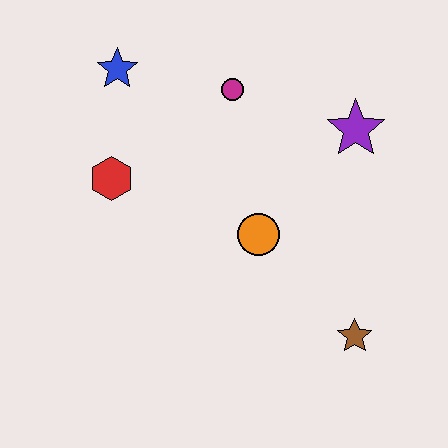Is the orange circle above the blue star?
No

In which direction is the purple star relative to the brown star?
The purple star is above the brown star.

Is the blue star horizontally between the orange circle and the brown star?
No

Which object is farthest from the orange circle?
The blue star is farthest from the orange circle.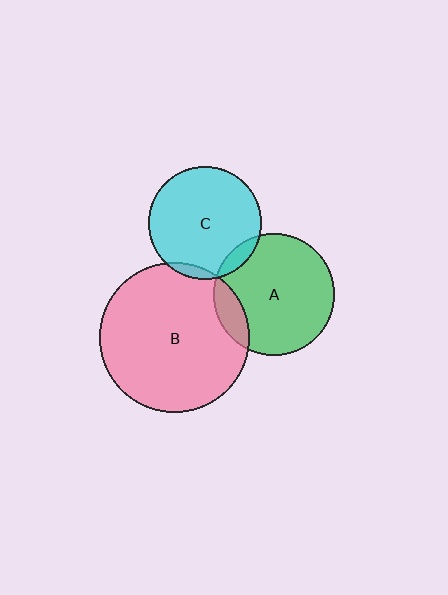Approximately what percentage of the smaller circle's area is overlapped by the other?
Approximately 15%.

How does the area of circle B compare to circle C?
Approximately 1.8 times.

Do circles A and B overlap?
Yes.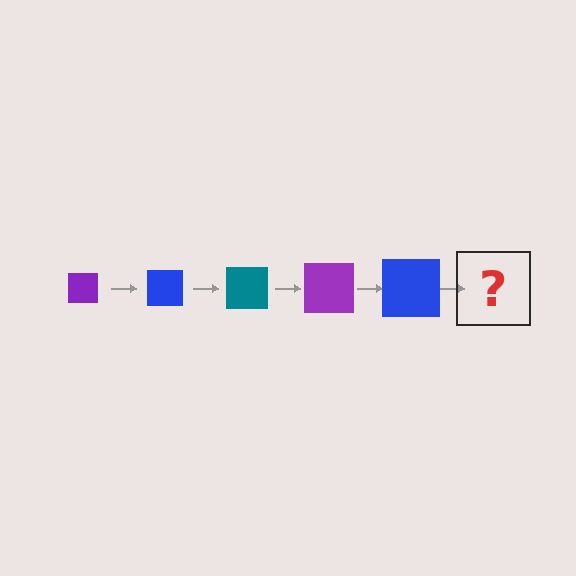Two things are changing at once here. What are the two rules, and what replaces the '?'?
The two rules are that the square grows larger each step and the color cycles through purple, blue, and teal. The '?' should be a teal square, larger than the previous one.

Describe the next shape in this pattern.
It should be a teal square, larger than the previous one.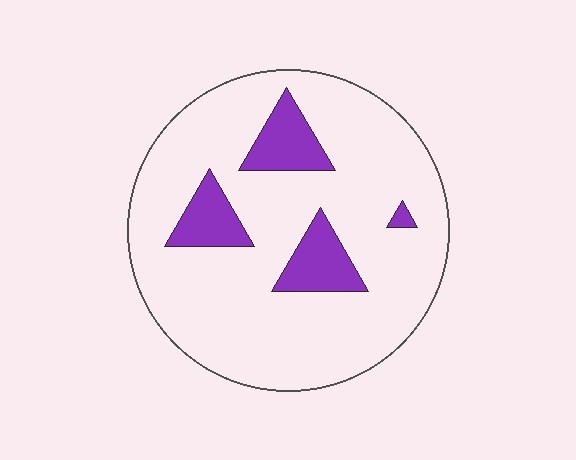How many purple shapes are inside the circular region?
4.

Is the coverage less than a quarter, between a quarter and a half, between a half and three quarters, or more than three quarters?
Less than a quarter.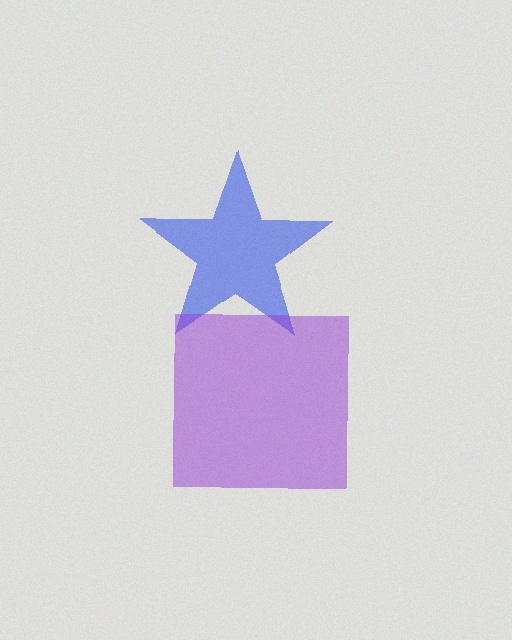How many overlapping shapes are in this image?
There are 2 overlapping shapes in the image.